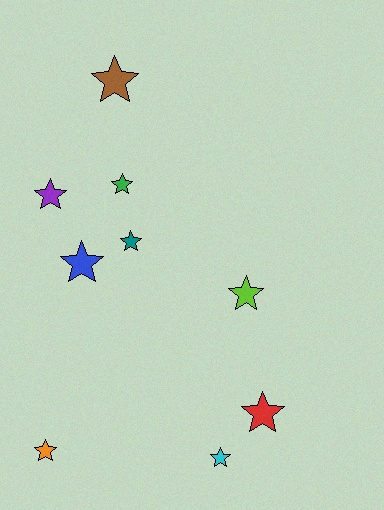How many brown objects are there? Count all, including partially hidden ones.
There is 1 brown object.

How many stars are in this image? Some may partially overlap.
There are 9 stars.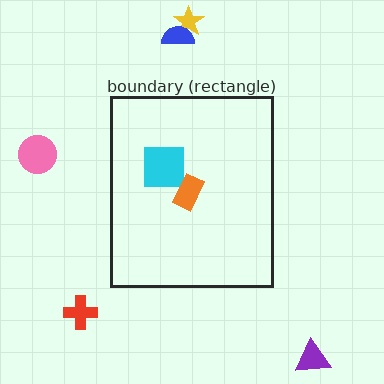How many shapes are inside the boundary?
2 inside, 5 outside.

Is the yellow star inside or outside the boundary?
Outside.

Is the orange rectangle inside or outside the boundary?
Inside.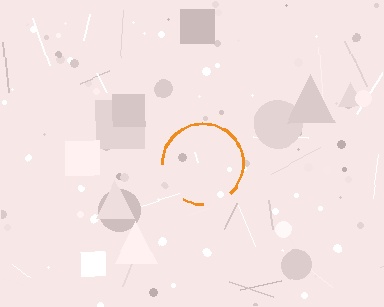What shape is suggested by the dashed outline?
The dashed outline suggests a circle.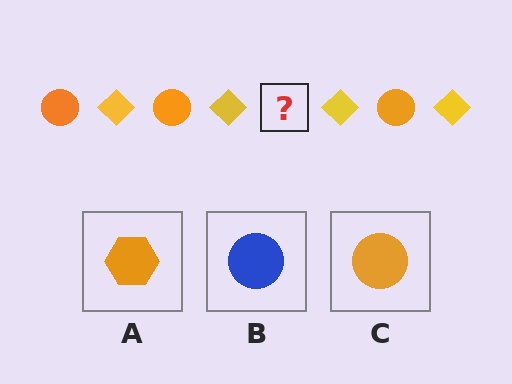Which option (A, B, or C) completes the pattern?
C.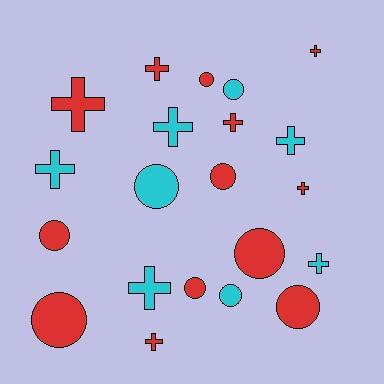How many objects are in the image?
There are 21 objects.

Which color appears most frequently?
Red, with 13 objects.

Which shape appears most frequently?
Cross, with 11 objects.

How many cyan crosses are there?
There are 5 cyan crosses.